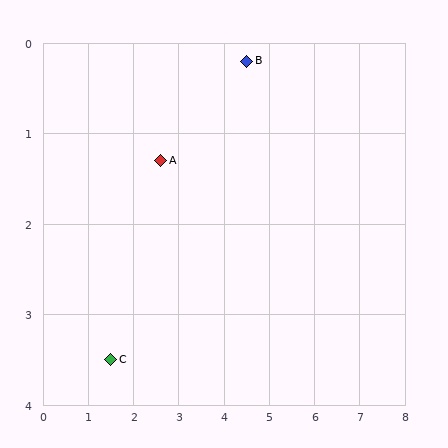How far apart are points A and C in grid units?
Points A and C are about 2.5 grid units apart.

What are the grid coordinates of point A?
Point A is at approximately (2.6, 1.3).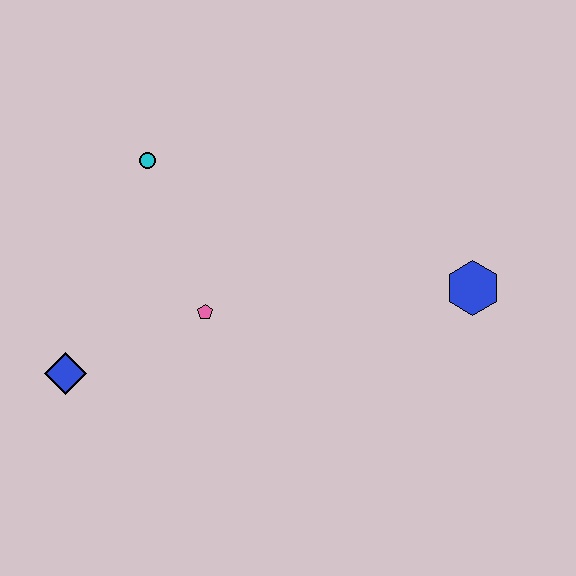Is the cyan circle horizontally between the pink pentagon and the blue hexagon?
No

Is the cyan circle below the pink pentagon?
No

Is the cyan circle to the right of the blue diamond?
Yes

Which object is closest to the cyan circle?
The pink pentagon is closest to the cyan circle.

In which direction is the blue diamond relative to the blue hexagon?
The blue diamond is to the left of the blue hexagon.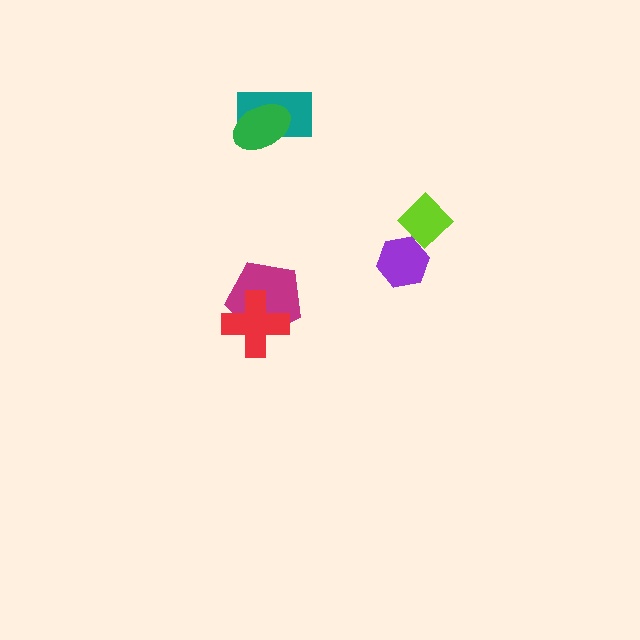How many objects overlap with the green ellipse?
1 object overlaps with the green ellipse.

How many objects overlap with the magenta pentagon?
1 object overlaps with the magenta pentagon.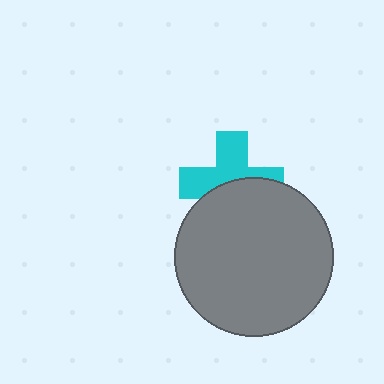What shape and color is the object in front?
The object in front is a gray circle.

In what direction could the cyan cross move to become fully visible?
The cyan cross could move up. That would shift it out from behind the gray circle entirely.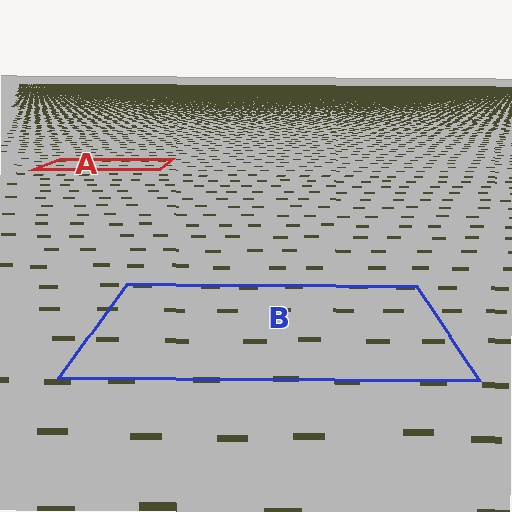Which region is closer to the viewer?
Region B is closer. The texture elements there are larger and more spread out.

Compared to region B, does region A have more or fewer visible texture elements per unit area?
Region A has more texture elements per unit area — they are packed more densely because it is farther away.